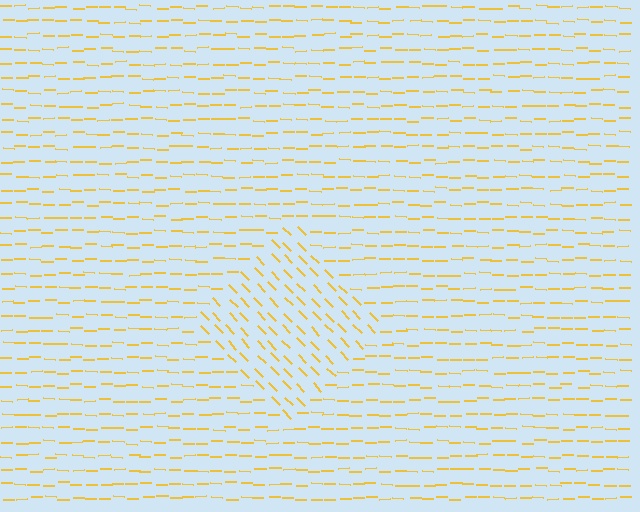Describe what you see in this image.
The image is filled with small yellow line segments. A diamond region in the image has lines oriented differently from the surrounding lines, creating a visible texture boundary.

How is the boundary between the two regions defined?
The boundary is defined purely by a change in line orientation (approximately 45 degrees difference). All lines are the same color and thickness.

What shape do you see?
I see a diamond.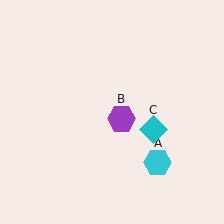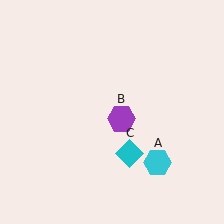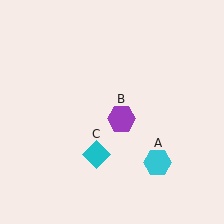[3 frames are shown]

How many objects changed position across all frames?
1 object changed position: cyan diamond (object C).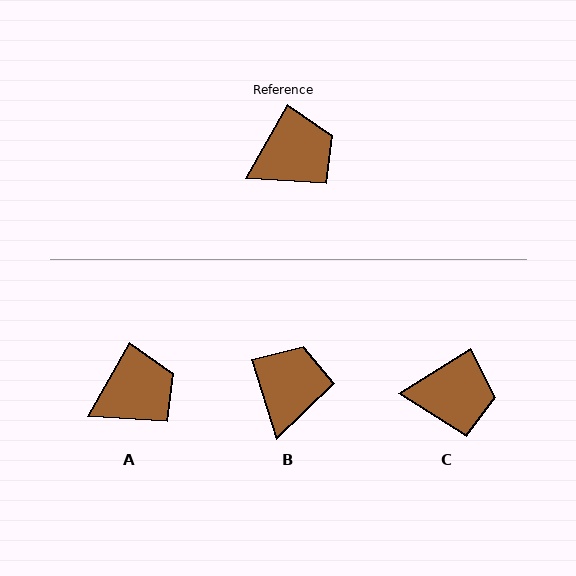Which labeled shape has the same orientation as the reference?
A.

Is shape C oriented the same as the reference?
No, it is off by about 29 degrees.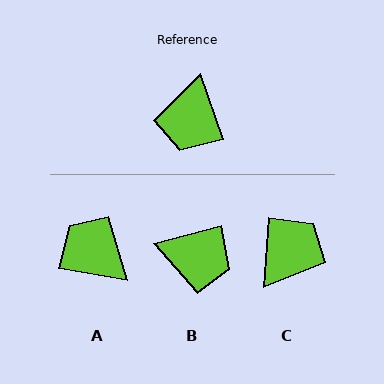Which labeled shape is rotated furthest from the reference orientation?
C, about 157 degrees away.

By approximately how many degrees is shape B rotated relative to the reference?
Approximately 86 degrees counter-clockwise.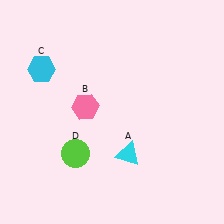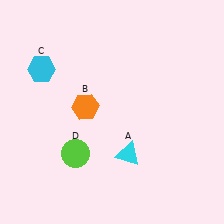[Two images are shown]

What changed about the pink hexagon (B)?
In Image 1, B is pink. In Image 2, it changed to orange.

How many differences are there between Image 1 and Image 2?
There is 1 difference between the two images.